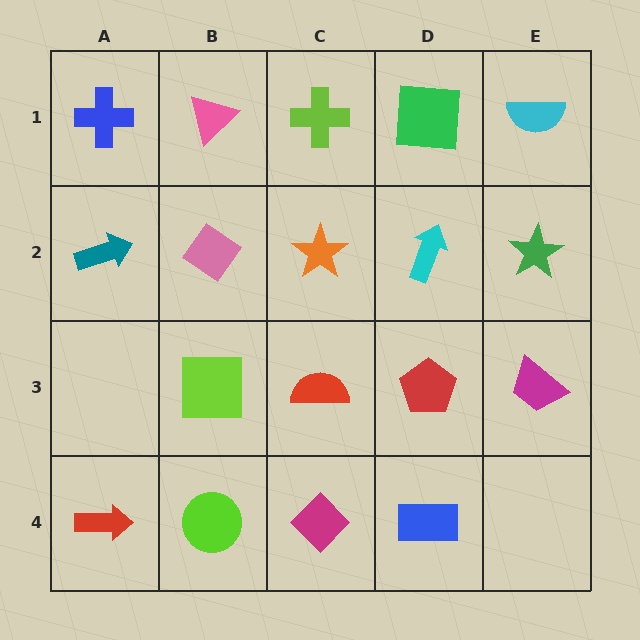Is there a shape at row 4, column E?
No, that cell is empty.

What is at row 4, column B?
A lime circle.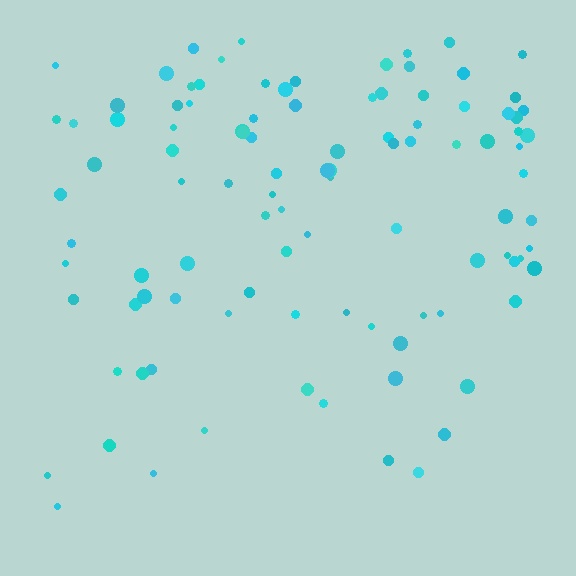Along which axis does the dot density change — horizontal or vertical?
Vertical.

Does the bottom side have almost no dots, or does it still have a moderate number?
Still a moderate number, just noticeably fewer than the top.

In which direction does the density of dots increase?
From bottom to top, with the top side densest.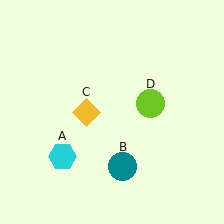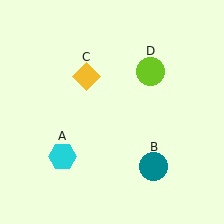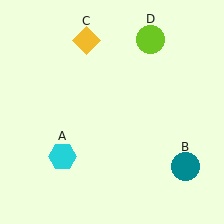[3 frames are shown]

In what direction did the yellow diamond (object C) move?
The yellow diamond (object C) moved up.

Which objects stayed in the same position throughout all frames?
Cyan hexagon (object A) remained stationary.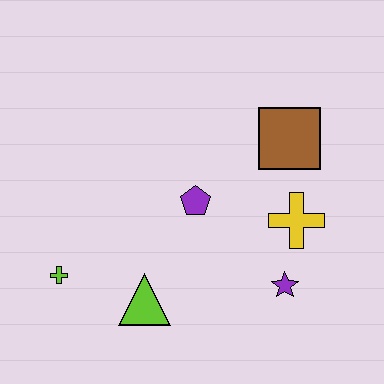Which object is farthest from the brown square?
The lime cross is farthest from the brown square.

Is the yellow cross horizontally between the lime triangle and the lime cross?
No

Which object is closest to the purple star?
The yellow cross is closest to the purple star.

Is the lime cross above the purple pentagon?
No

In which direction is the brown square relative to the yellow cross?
The brown square is above the yellow cross.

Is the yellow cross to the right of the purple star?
Yes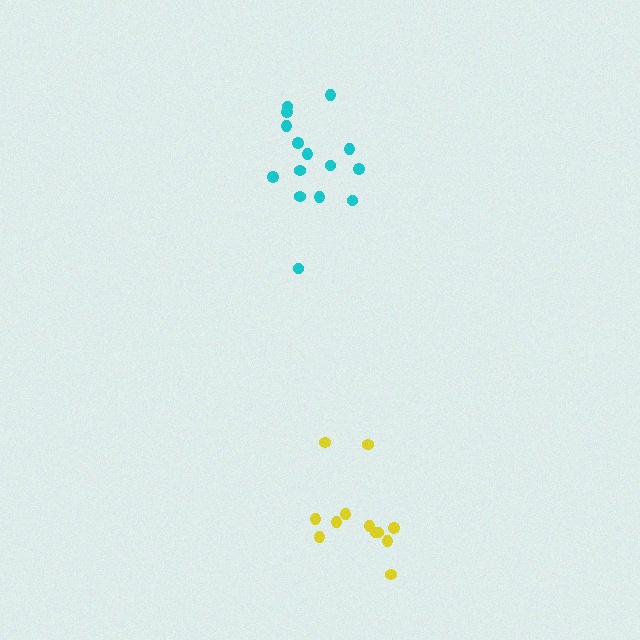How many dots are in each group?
Group 1: 12 dots, Group 2: 15 dots (27 total).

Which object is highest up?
The cyan cluster is topmost.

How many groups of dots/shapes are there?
There are 2 groups.